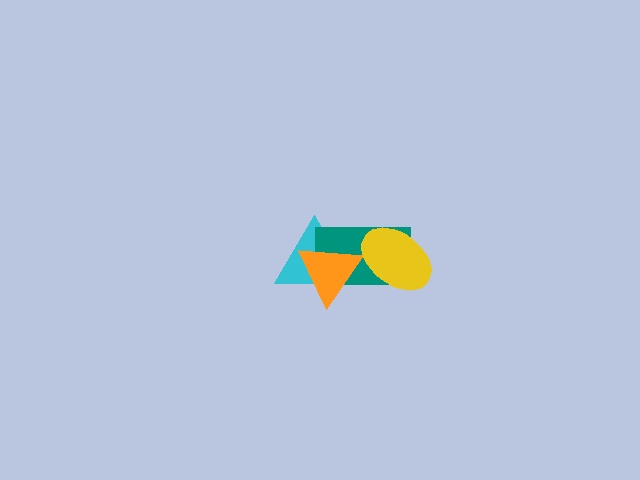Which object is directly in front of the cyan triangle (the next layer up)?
The teal rectangle is directly in front of the cyan triangle.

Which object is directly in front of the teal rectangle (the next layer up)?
The orange triangle is directly in front of the teal rectangle.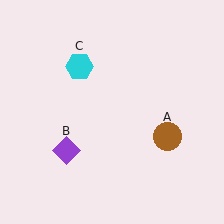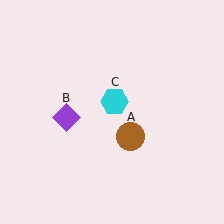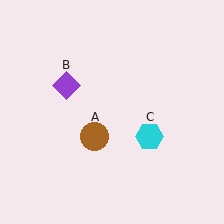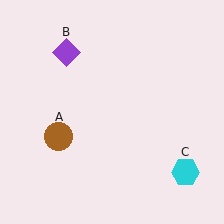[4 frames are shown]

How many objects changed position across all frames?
3 objects changed position: brown circle (object A), purple diamond (object B), cyan hexagon (object C).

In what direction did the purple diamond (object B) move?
The purple diamond (object B) moved up.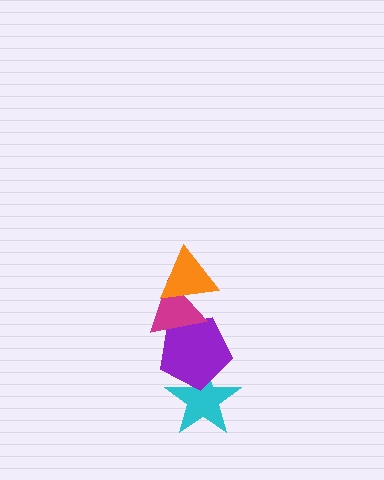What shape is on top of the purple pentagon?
The magenta triangle is on top of the purple pentagon.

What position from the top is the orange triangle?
The orange triangle is 1st from the top.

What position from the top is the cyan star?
The cyan star is 4th from the top.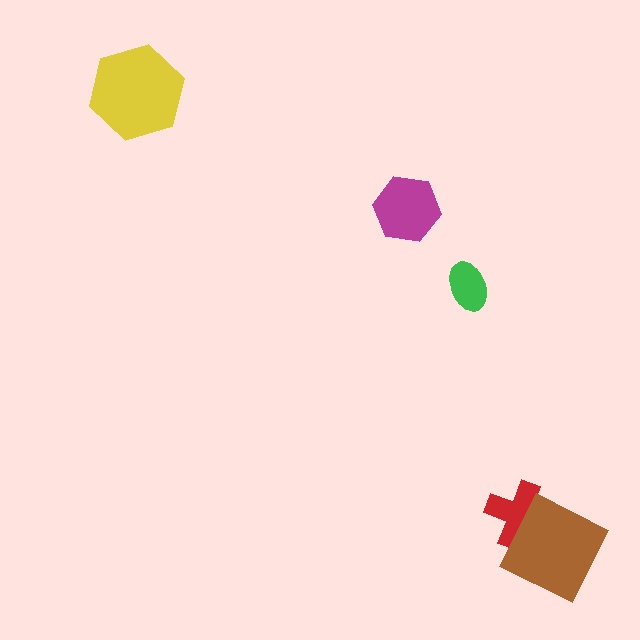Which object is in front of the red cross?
The brown square is in front of the red cross.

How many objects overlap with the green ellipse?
0 objects overlap with the green ellipse.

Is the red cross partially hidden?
Yes, it is partially covered by another shape.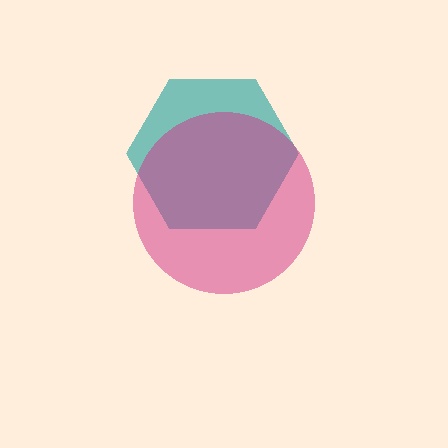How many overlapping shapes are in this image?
There are 2 overlapping shapes in the image.